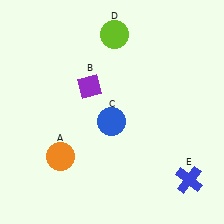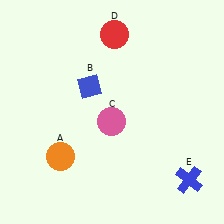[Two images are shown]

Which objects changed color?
B changed from purple to blue. C changed from blue to pink. D changed from lime to red.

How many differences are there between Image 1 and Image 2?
There are 3 differences between the two images.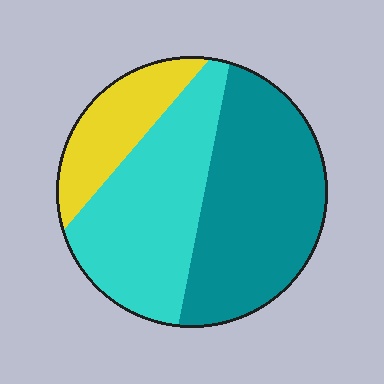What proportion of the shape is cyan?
Cyan covers about 40% of the shape.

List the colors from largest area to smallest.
From largest to smallest: teal, cyan, yellow.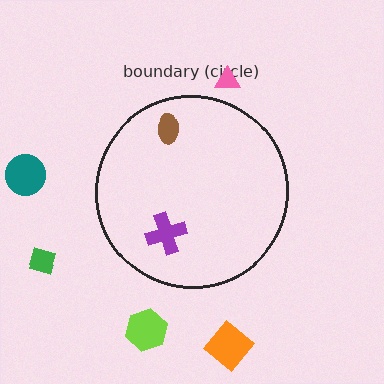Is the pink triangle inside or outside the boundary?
Outside.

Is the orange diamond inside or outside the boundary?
Outside.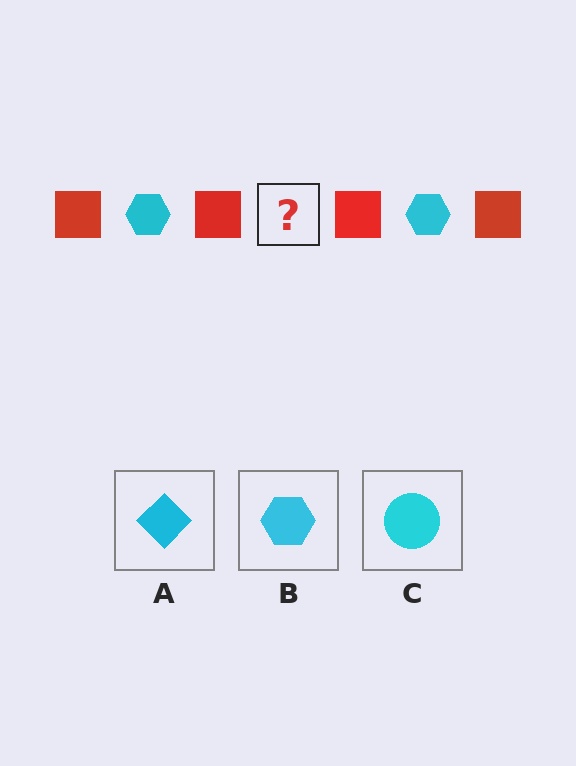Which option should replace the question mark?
Option B.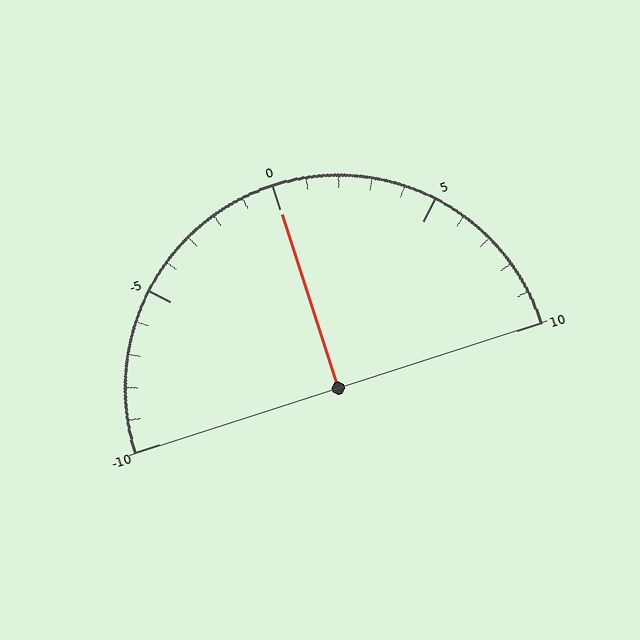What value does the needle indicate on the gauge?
The needle indicates approximately 0.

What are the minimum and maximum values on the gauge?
The gauge ranges from -10 to 10.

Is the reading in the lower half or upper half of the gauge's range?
The reading is in the upper half of the range (-10 to 10).